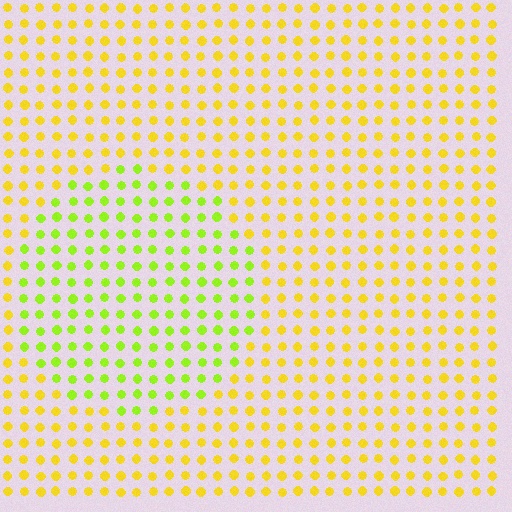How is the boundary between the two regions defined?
The boundary is defined purely by a slight shift in hue (about 36 degrees). Spacing, size, and orientation are identical on both sides.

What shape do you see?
I see a circle.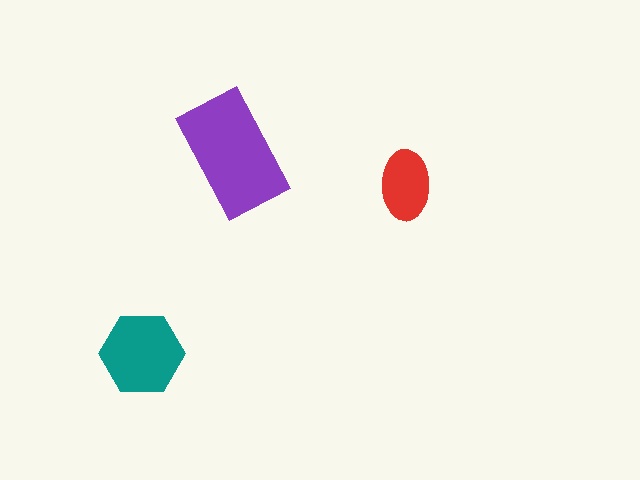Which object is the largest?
The purple rectangle.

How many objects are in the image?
There are 3 objects in the image.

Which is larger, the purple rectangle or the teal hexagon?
The purple rectangle.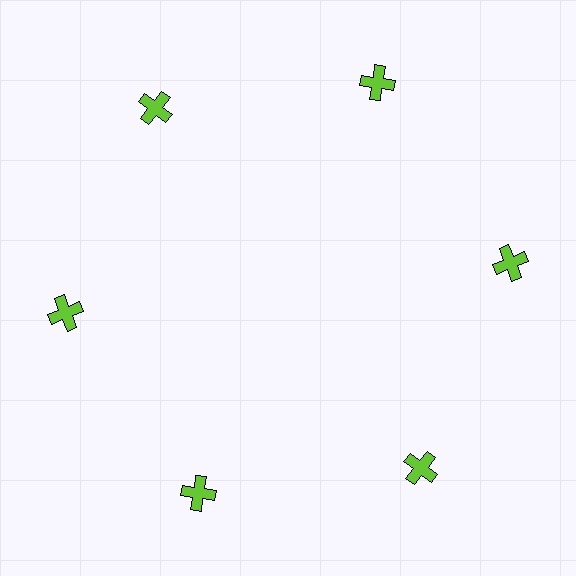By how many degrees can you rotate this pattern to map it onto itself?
The pattern maps onto itself every 60 degrees of rotation.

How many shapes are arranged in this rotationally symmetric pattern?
There are 6 shapes, arranged in 6 groups of 1.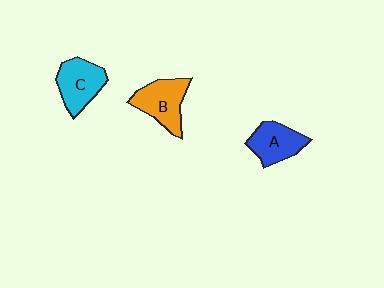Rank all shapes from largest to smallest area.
From largest to smallest: B (orange), C (cyan), A (blue).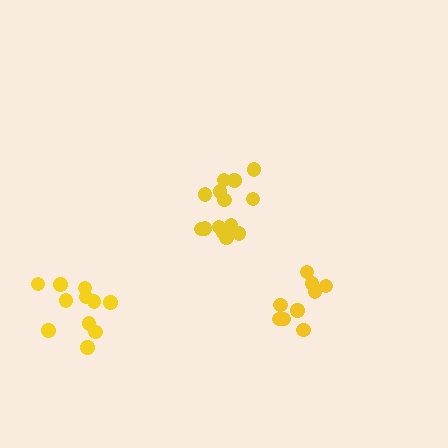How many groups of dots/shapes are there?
There are 3 groups.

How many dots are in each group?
Group 1: 9 dots, Group 2: 14 dots, Group 3: 11 dots (34 total).